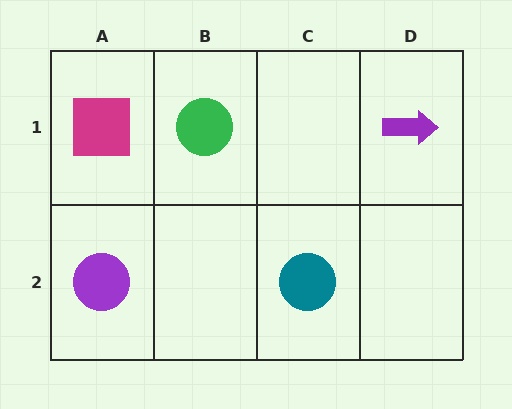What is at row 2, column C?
A teal circle.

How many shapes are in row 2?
2 shapes.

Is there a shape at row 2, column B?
No, that cell is empty.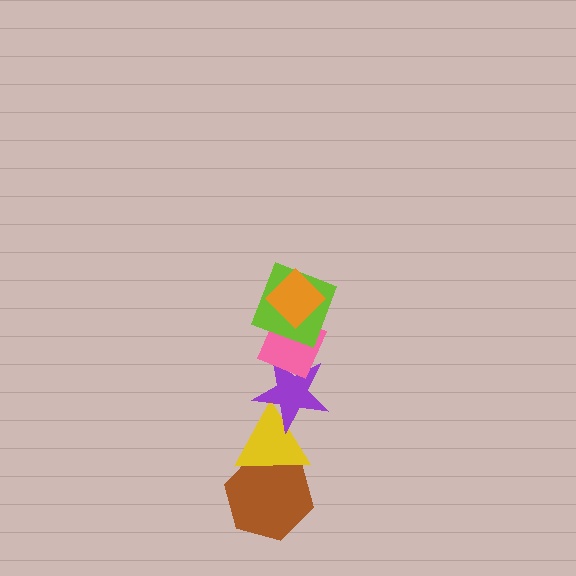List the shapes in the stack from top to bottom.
From top to bottom: the orange diamond, the lime square, the pink diamond, the purple star, the yellow triangle, the brown hexagon.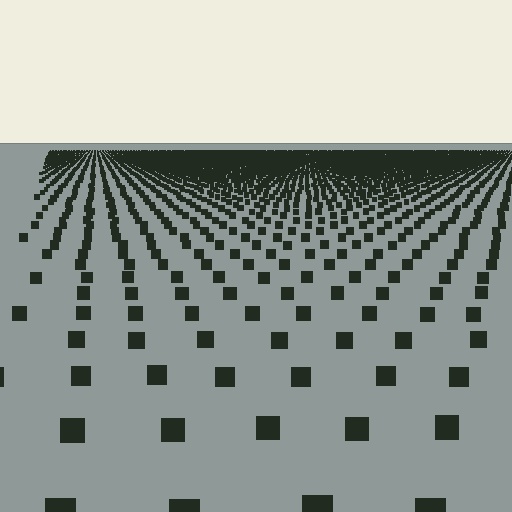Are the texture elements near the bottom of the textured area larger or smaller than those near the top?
Larger. Near the bottom, elements are closer to the viewer and appear at a bigger on-screen size.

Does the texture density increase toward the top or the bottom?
Density increases toward the top.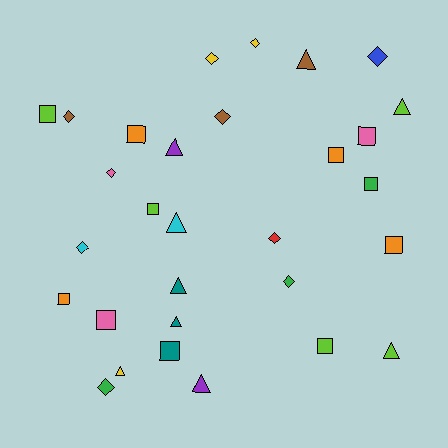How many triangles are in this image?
There are 9 triangles.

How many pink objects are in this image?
There are 3 pink objects.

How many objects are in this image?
There are 30 objects.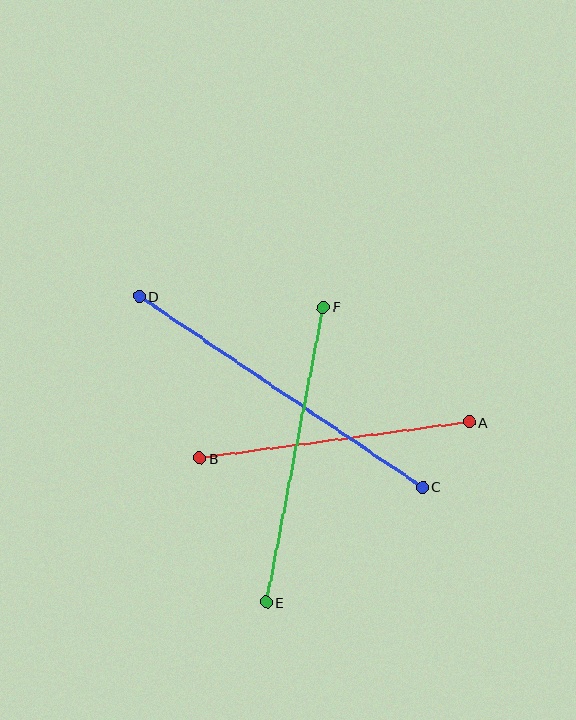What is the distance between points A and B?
The distance is approximately 272 pixels.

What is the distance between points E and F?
The distance is approximately 301 pixels.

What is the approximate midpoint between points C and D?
The midpoint is at approximately (281, 392) pixels.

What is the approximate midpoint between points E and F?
The midpoint is at approximately (295, 455) pixels.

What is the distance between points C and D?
The distance is approximately 342 pixels.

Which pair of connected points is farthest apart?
Points C and D are farthest apart.